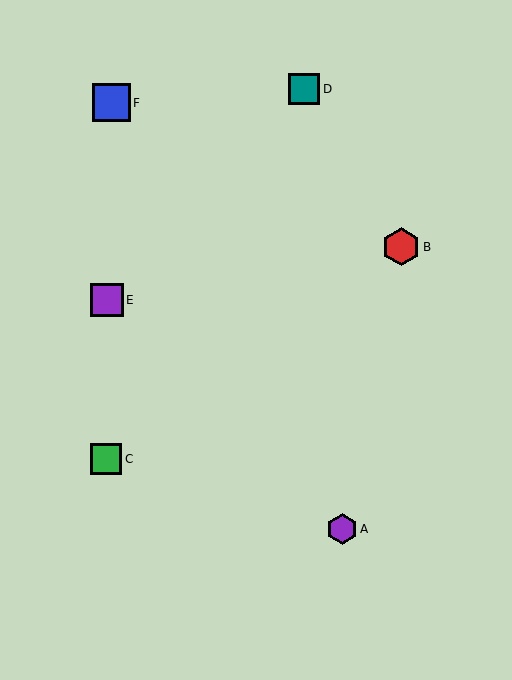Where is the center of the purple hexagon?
The center of the purple hexagon is at (342, 529).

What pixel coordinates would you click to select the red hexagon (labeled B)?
Click at (401, 247) to select the red hexagon B.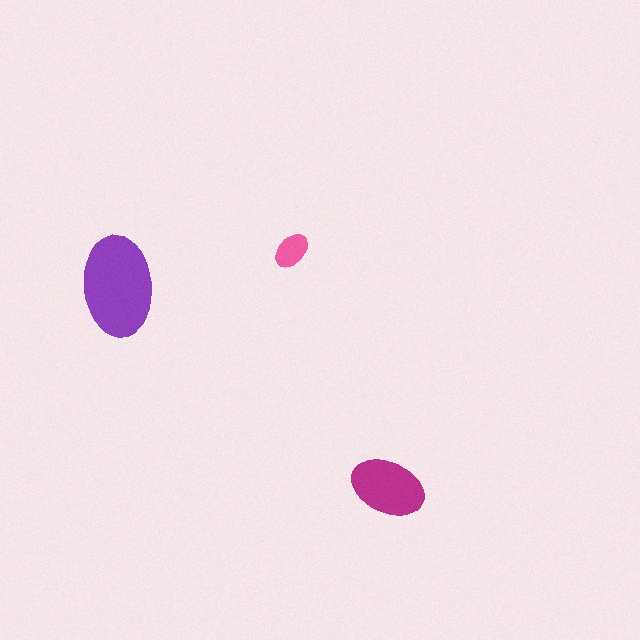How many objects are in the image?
There are 3 objects in the image.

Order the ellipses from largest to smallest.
the purple one, the magenta one, the pink one.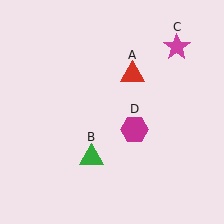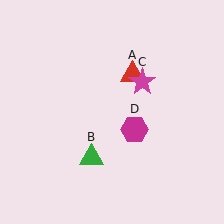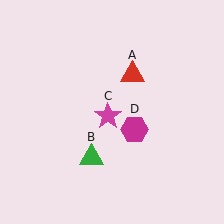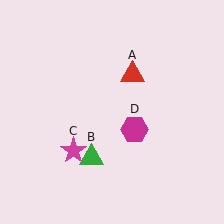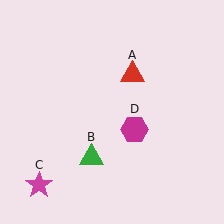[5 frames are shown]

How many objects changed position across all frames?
1 object changed position: magenta star (object C).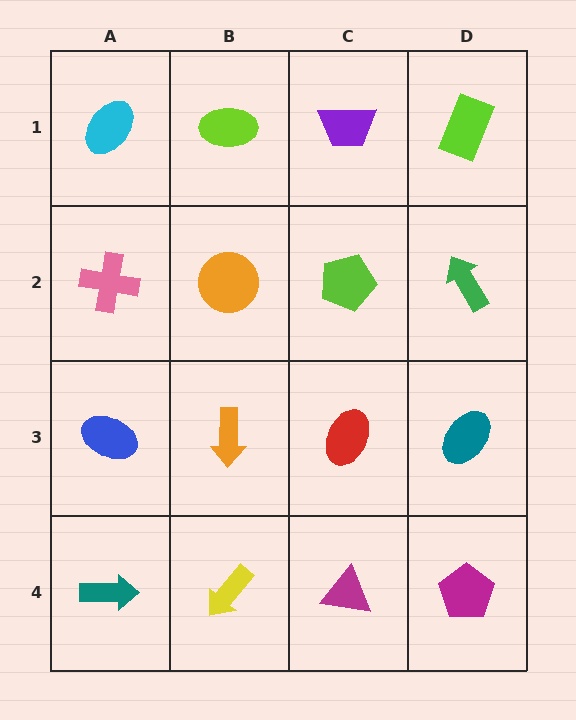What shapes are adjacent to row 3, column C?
A lime pentagon (row 2, column C), a magenta triangle (row 4, column C), an orange arrow (row 3, column B), a teal ellipse (row 3, column D).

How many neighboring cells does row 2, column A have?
3.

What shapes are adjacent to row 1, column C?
A lime pentagon (row 2, column C), a lime ellipse (row 1, column B), a lime rectangle (row 1, column D).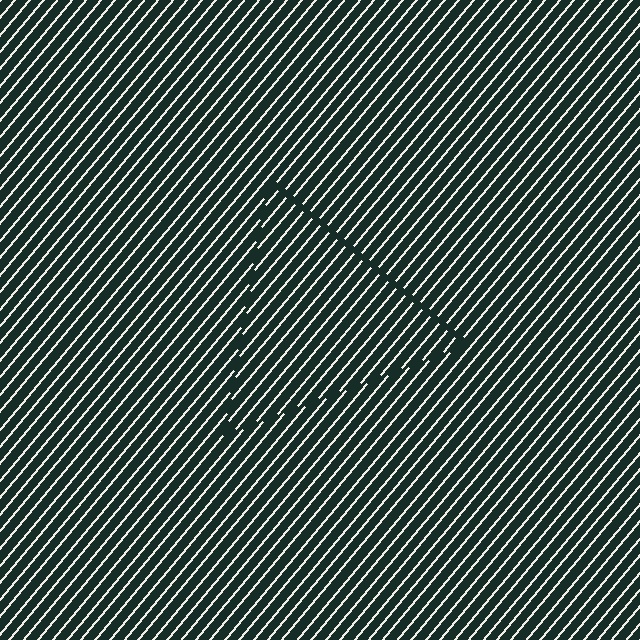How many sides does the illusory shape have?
3 sides — the line-ends trace a triangle.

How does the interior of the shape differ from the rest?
The interior of the shape contains the same grating, shifted by half a period — the contour is defined by the phase discontinuity where line-ends from the inner and outer gratings abut.